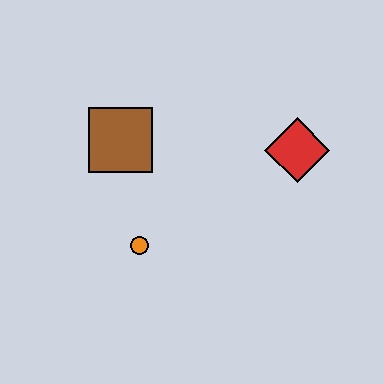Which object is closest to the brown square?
The orange circle is closest to the brown square.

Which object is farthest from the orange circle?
The red diamond is farthest from the orange circle.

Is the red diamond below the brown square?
Yes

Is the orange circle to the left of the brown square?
No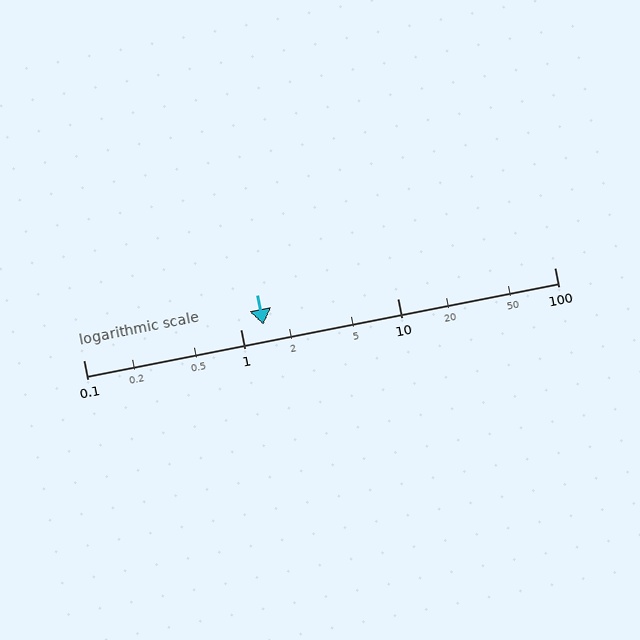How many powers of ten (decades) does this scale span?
The scale spans 3 decades, from 0.1 to 100.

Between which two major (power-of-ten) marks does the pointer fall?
The pointer is between 1 and 10.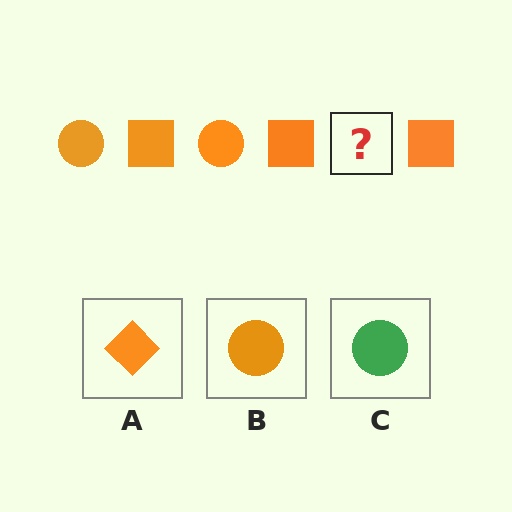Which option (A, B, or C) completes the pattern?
B.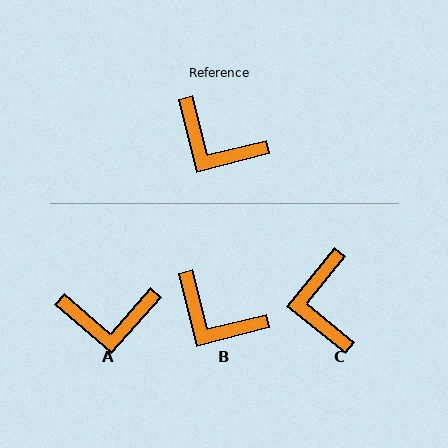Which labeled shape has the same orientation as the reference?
B.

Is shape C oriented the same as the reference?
No, it is off by about 53 degrees.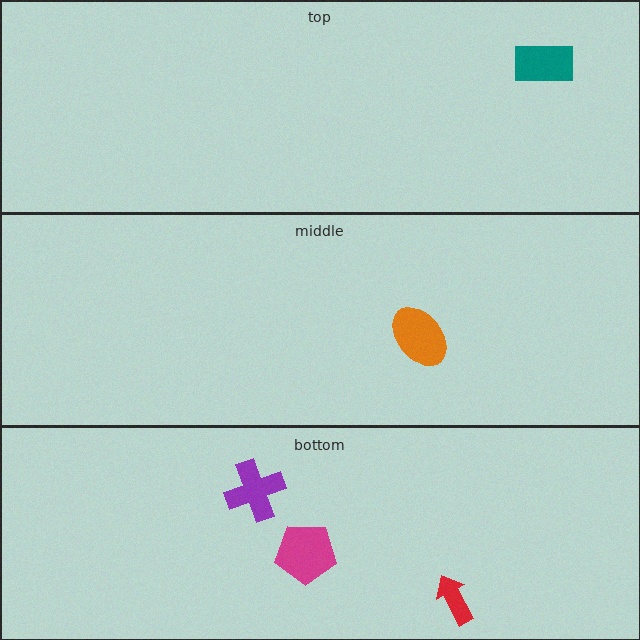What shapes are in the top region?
The teal rectangle.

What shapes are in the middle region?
The orange ellipse.